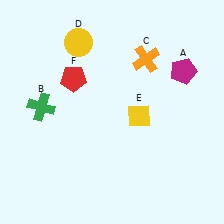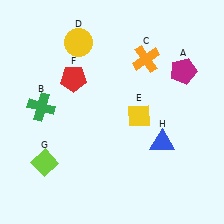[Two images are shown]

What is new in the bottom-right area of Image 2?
A blue triangle (H) was added in the bottom-right area of Image 2.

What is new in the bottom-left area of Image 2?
A lime diamond (G) was added in the bottom-left area of Image 2.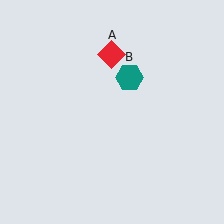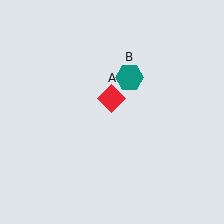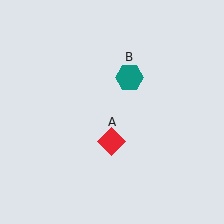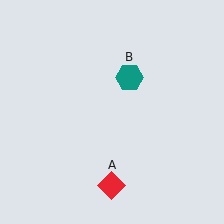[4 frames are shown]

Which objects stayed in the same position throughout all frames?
Teal hexagon (object B) remained stationary.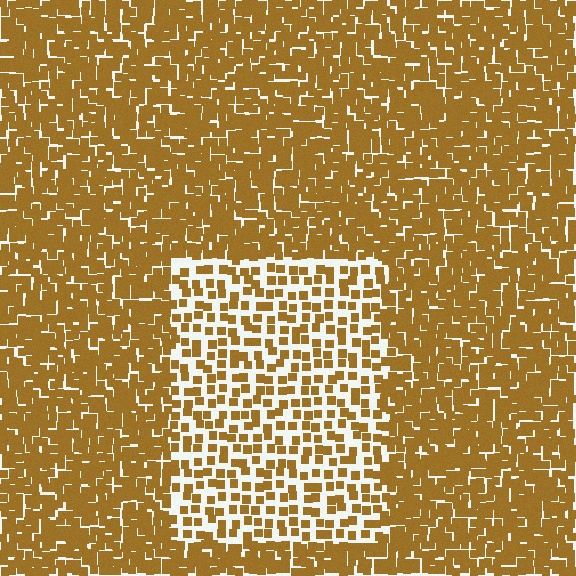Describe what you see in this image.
The image contains small brown elements arranged at two different densities. A rectangle-shaped region is visible where the elements are less densely packed than the surrounding area.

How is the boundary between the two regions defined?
The boundary is defined by a change in element density (approximately 2.2x ratio). All elements are the same color, size, and shape.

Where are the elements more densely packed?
The elements are more densely packed outside the rectangle boundary.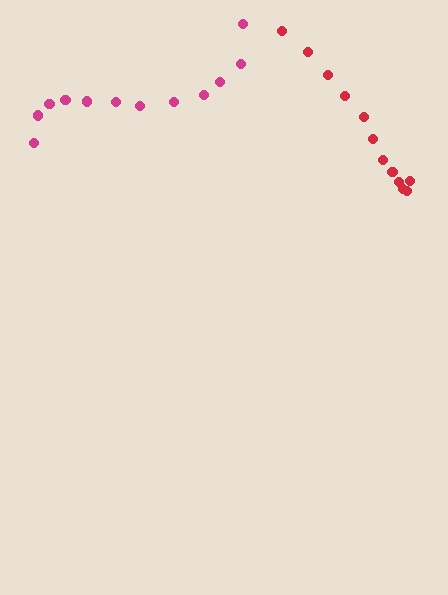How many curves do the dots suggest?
There are 2 distinct paths.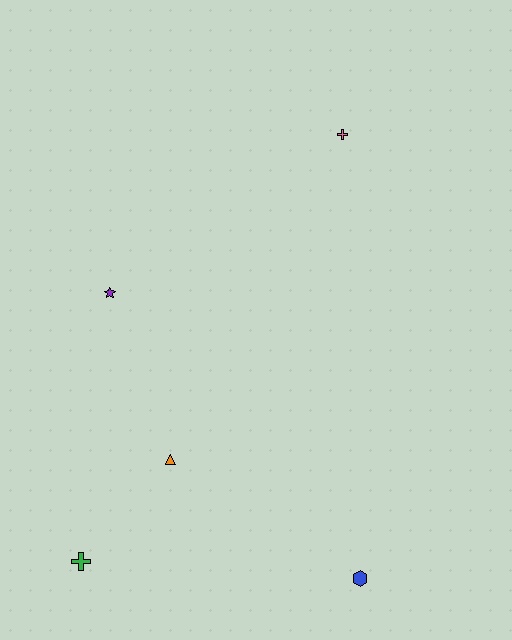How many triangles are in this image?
There is 1 triangle.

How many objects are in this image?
There are 5 objects.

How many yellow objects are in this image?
There are no yellow objects.